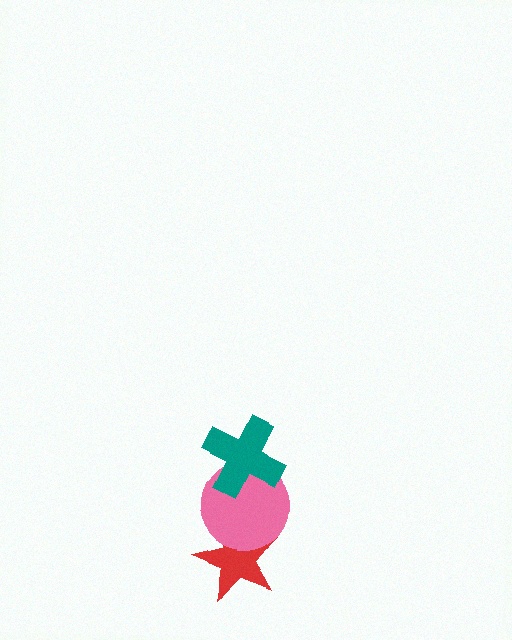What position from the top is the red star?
The red star is 3rd from the top.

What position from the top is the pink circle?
The pink circle is 2nd from the top.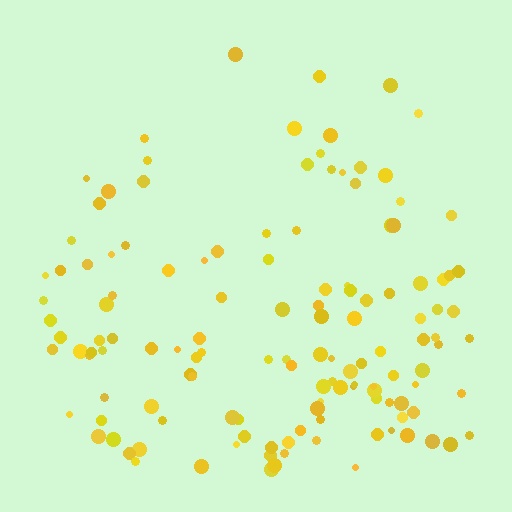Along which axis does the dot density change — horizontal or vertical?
Vertical.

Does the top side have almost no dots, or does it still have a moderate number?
Still a moderate number, just noticeably fewer than the bottom.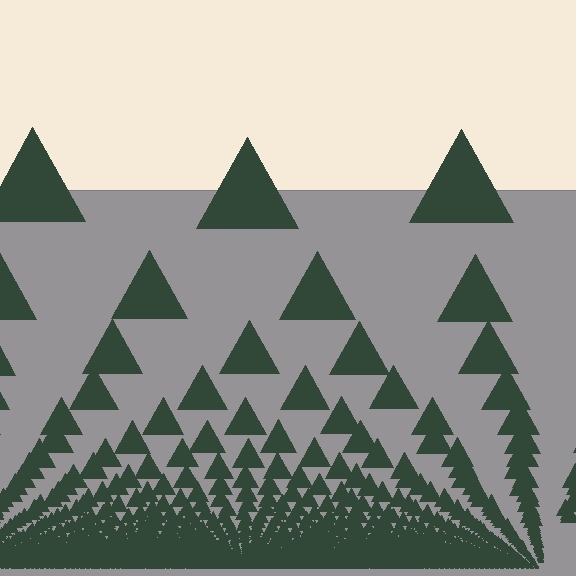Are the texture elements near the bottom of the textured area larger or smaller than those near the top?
Smaller. The gradient is inverted — elements near the bottom are smaller and denser.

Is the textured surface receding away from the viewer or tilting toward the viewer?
The surface appears to tilt toward the viewer. Texture elements get larger and sparser toward the top.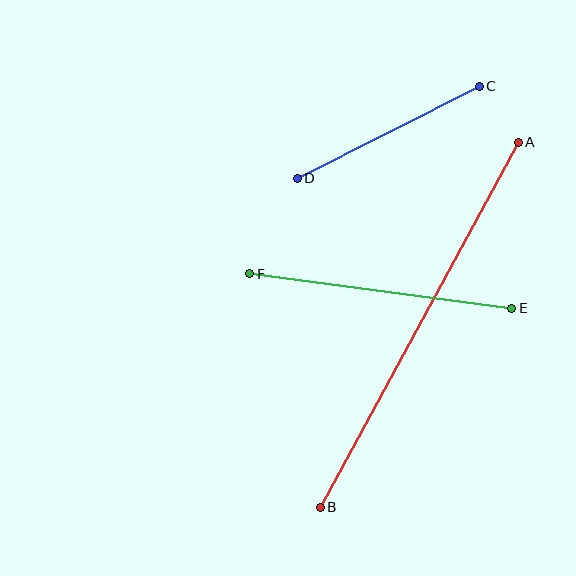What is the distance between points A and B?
The distance is approximately 415 pixels.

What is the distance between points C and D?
The distance is approximately 204 pixels.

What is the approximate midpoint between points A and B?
The midpoint is at approximately (419, 325) pixels.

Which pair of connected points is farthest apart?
Points A and B are farthest apart.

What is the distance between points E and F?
The distance is approximately 265 pixels.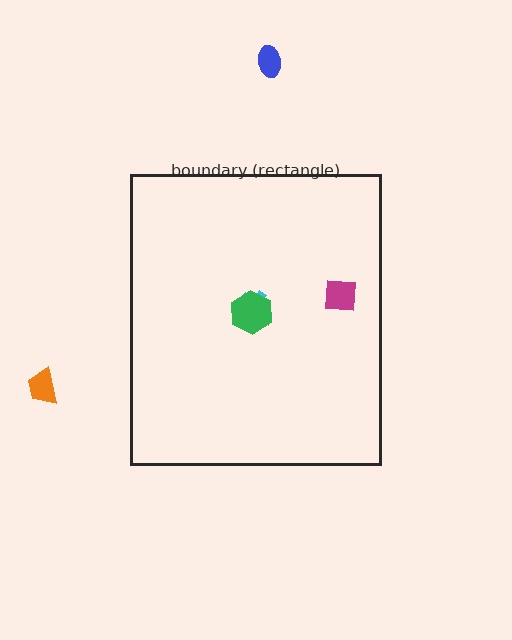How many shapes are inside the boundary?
4 inside, 2 outside.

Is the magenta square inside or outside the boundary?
Inside.